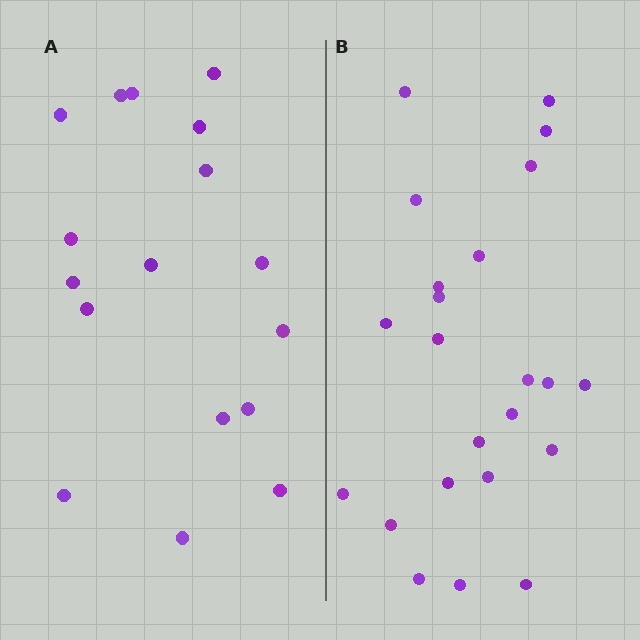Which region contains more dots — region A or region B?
Region B (the right region) has more dots.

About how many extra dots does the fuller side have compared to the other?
Region B has about 6 more dots than region A.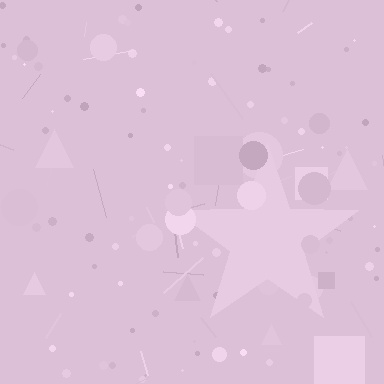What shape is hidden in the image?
A star is hidden in the image.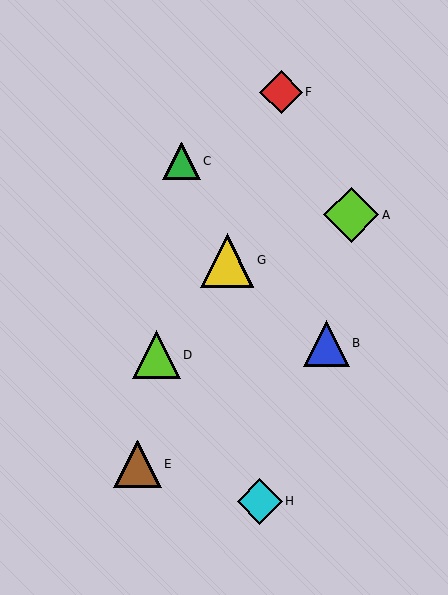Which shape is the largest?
The lime diamond (labeled A) is the largest.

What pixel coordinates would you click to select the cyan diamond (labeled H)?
Click at (260, 501) to select the cyan diamond H.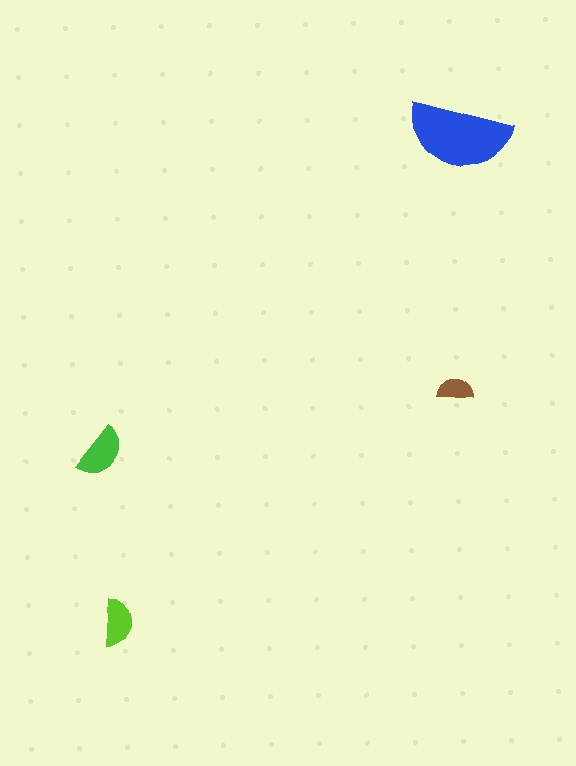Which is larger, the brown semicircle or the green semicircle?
The green one.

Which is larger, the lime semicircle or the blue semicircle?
The blue one.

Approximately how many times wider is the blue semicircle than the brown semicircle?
About 3 times wider.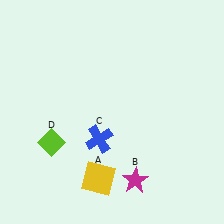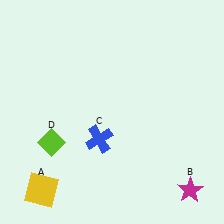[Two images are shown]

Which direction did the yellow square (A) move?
The yellow square (A) moved left.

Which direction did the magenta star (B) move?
The magenta star (B) moved right.